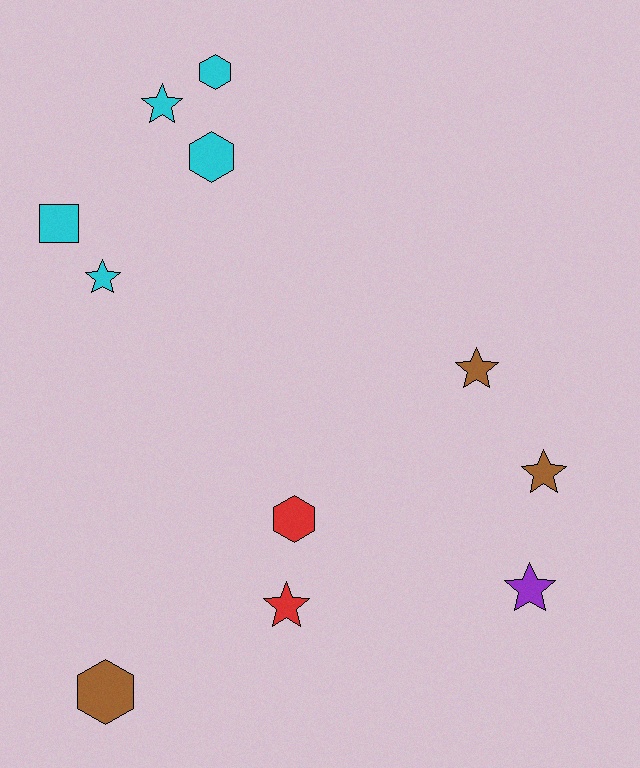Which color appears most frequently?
Cyan, with 5 objects.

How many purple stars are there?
There is 1 purple star.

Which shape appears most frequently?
Star, with 6 objects.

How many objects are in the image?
There are 11 objects.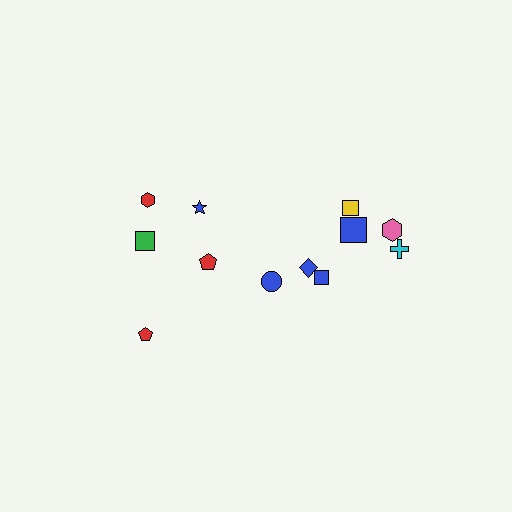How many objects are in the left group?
There are 5 objects.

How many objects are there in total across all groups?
There are 12 objects.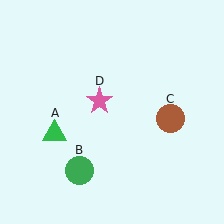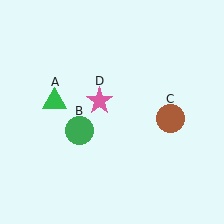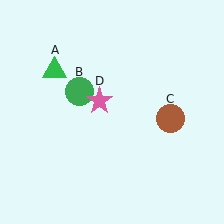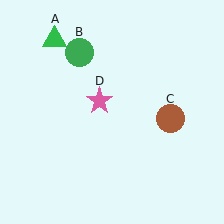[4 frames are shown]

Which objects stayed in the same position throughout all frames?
Brown circle (object C) and pink star (object D) remained stationary.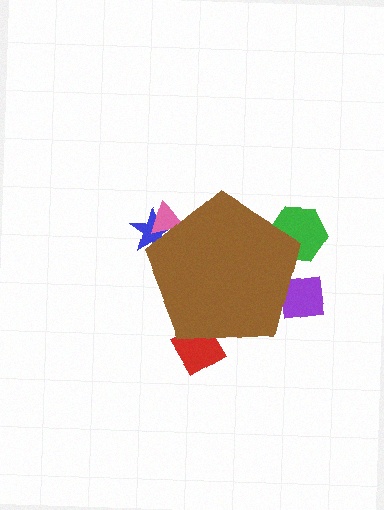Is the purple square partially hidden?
Yes, the purple square is partially hidden behind the brown pentagon.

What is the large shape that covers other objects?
A brown pentagon.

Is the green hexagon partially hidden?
Yes, the green hexagon is partially hidden behind the brown pentagon.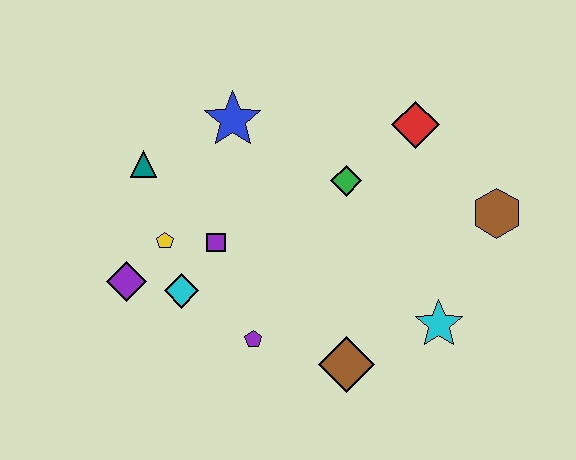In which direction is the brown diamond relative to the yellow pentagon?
The brown diamond is to the right of the yellow pentagon.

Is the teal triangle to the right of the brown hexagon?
No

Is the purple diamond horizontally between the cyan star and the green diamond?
No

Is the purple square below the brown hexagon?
Yes